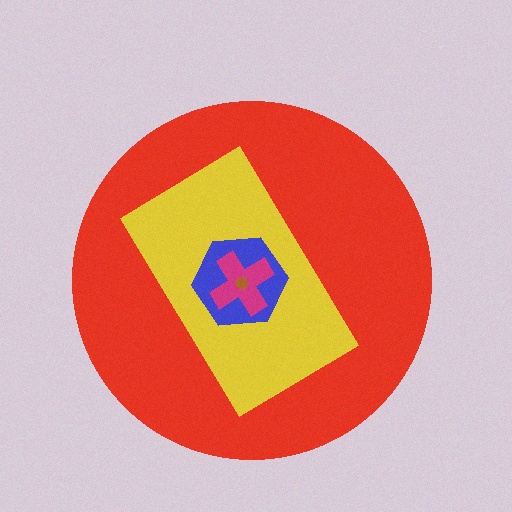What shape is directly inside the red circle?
The yellow rectangle.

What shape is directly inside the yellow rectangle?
The blue hexagon.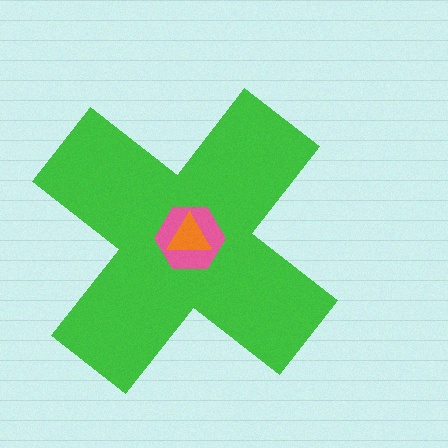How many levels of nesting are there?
3.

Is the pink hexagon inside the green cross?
Yes.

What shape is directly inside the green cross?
The pink hexagon.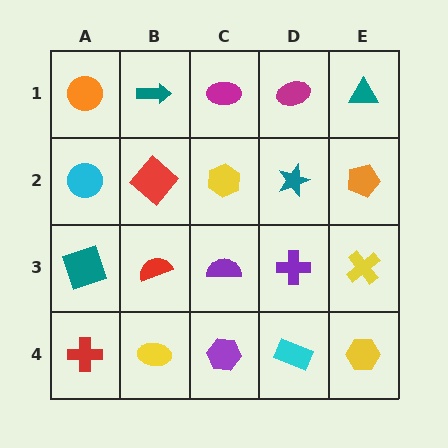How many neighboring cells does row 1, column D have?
3.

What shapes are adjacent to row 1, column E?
An orange pentagon (row 2, column E), a magenta ellipse (row 1, column D).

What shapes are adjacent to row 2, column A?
An orange circle (row 1, column A), a teal square (row 3, column A), a red diamond (row 2, column B).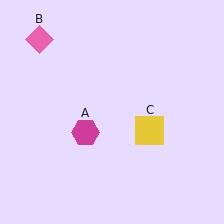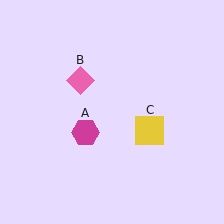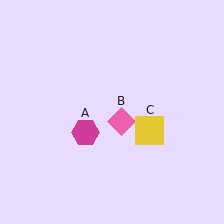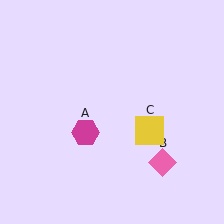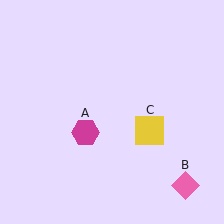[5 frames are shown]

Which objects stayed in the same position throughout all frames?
Magenta hexagon (object A) and yellow square (object C) remained stationary.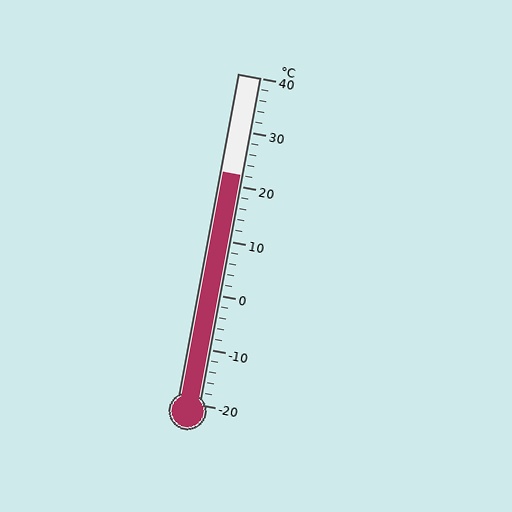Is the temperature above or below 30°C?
The temperature is below 30°C.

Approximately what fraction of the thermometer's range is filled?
The thermometer is filled to approximately 70% of its range.